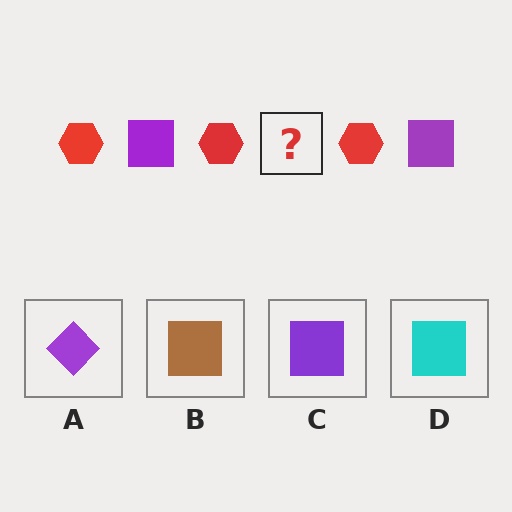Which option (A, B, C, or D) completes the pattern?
C.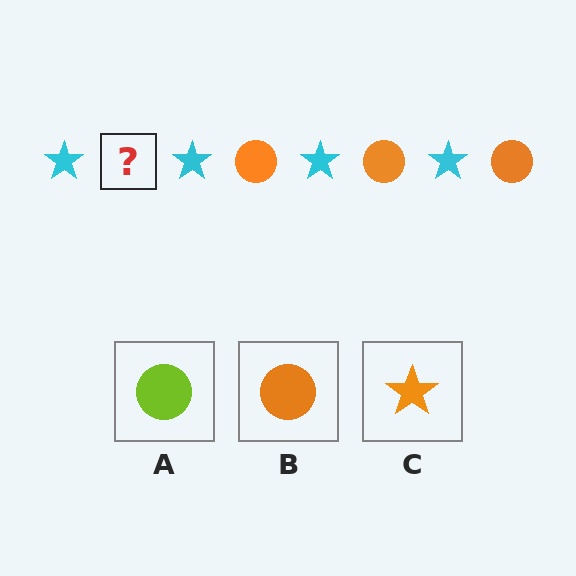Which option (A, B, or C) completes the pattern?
B.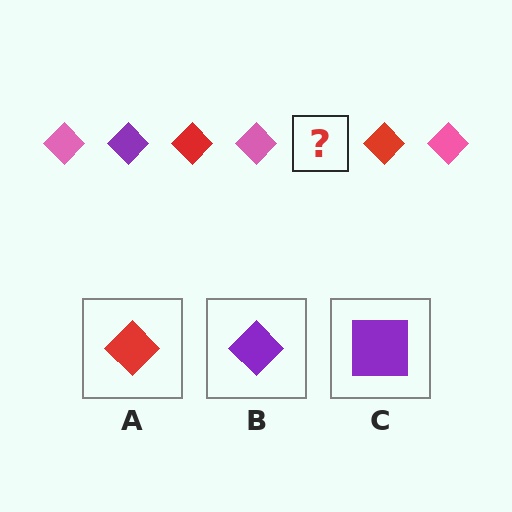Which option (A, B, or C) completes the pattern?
B.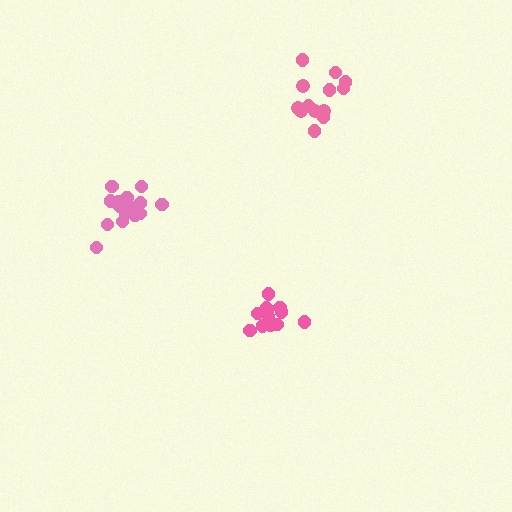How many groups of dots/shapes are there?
There are 3 groups.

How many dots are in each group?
Group 1: 12 dots, Group 2: 13 dots, Group 3: 17 dots (42 total).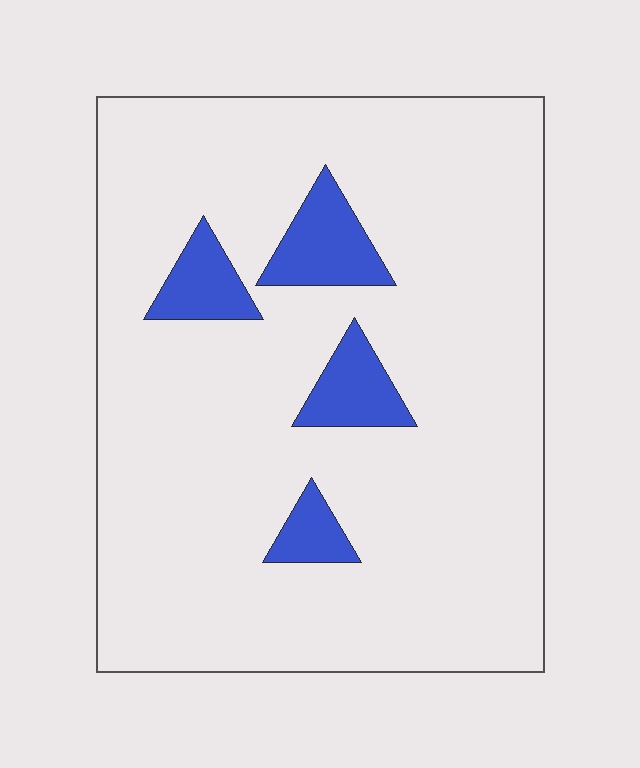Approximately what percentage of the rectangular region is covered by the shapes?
Approximately 10%.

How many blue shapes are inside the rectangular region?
4.